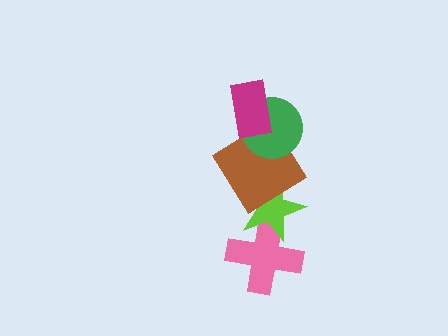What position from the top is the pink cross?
The pink cross is 5th from the top.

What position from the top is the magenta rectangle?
The magenta rectangle is 1st from the top.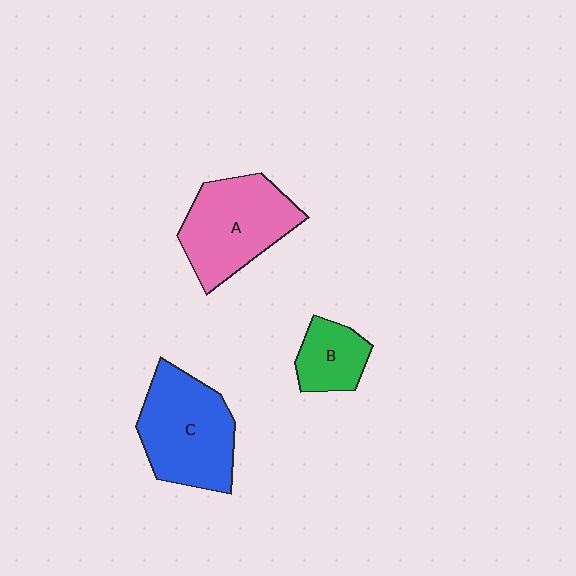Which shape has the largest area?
Shape C (blue).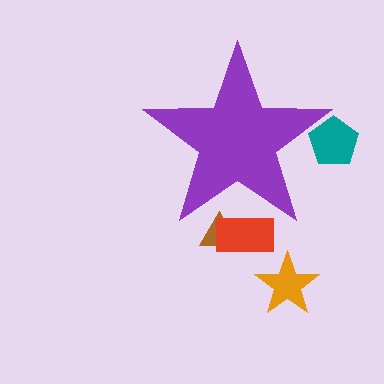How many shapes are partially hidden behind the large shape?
3 shapes are partially hidden.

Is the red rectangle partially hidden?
Yes, the red rectangle is partially hidden behind the purple star.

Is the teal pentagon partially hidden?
Yes, the teal pentagon is partially hidden behind the purple star.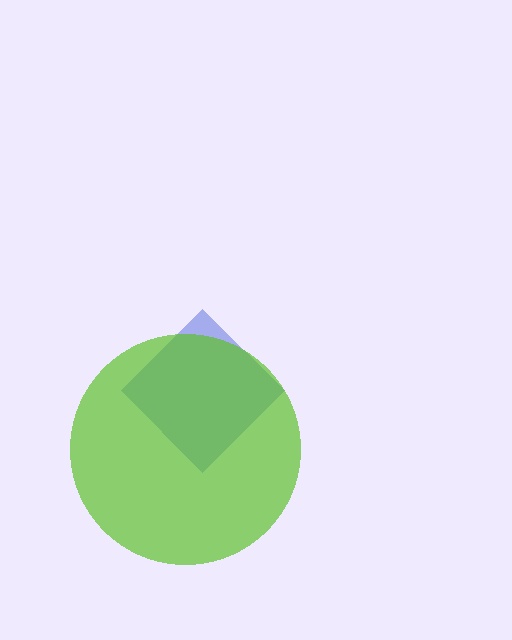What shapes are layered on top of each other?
The layered shapes are: a blue diamond, a lime circle.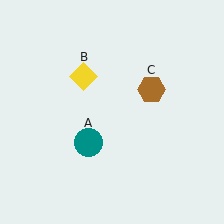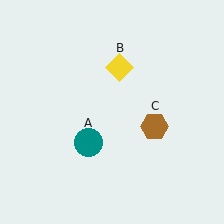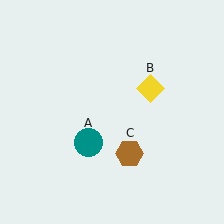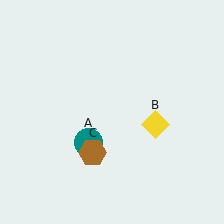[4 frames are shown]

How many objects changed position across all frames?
2 objects changed position: yellow diamond (object B), brown hexagon (object C).